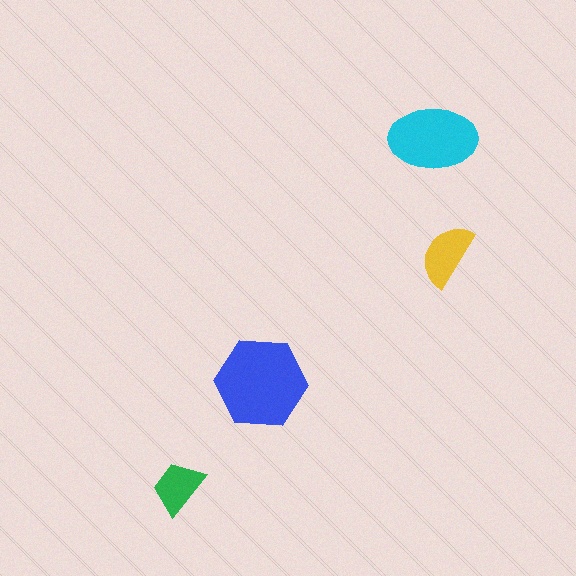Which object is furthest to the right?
The yellow semicircle is rightmost.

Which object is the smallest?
The green trapezoid.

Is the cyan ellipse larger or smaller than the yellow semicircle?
Larger.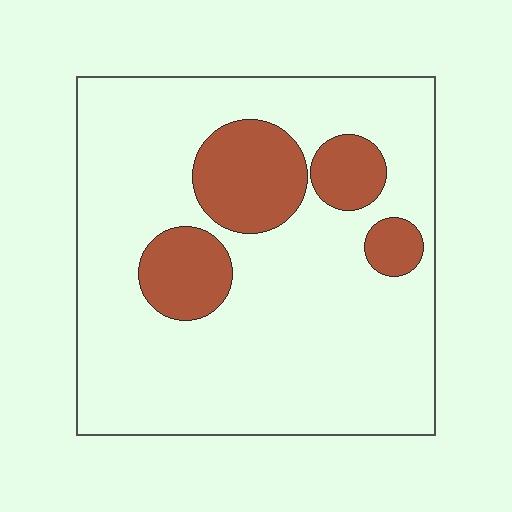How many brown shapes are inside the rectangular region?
4.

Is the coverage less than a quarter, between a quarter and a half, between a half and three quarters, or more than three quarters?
Less than a quarter.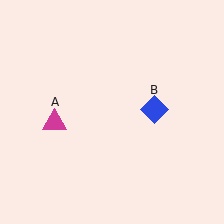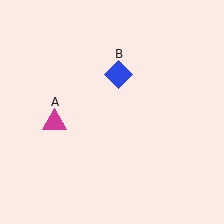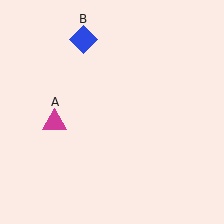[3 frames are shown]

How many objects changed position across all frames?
1 object changed position: blue diamond (object B).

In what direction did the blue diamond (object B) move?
The blue diamond (object B) moved up and to the left.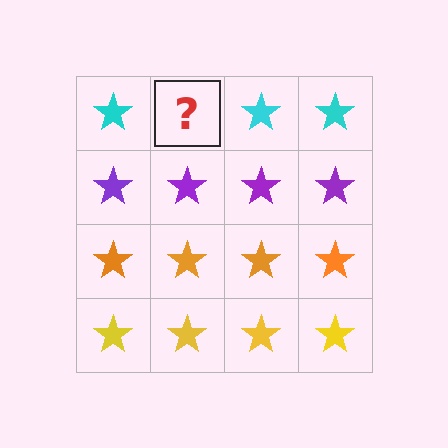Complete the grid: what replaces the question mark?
The question mark should be replaced with a cyan star.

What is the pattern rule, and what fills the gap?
The rule is that each row has a consistent color. The gap should be filled with a cyan star.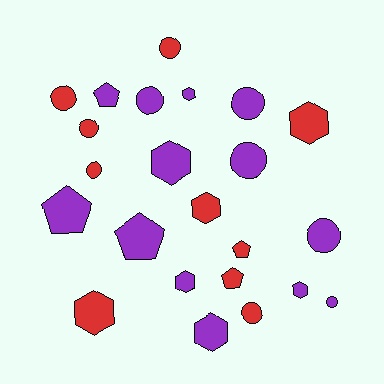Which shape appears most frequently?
Circle, with 10 objects.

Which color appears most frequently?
Purple, with 13 objects.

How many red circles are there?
There are 5 red circles.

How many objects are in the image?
There are 23 objects.